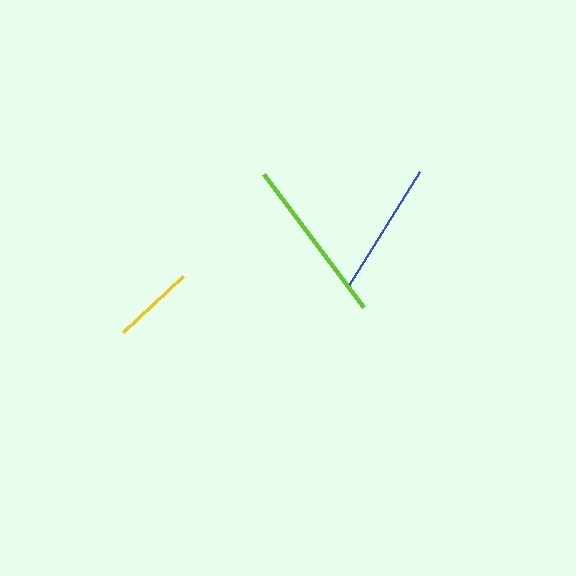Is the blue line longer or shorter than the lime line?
The lime line is longer than the blue line.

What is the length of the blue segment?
The blue segment is approximately 134 pixels long.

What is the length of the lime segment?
The lime segment is approximately 166 pixels long.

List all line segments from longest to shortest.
From longest to shortest: lime, blue, yellow.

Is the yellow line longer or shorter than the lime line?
The lime line is longer than the yellow line.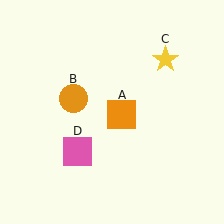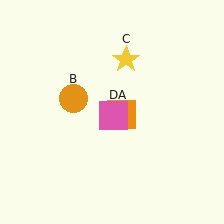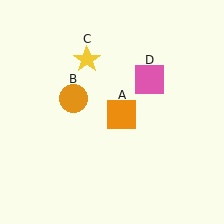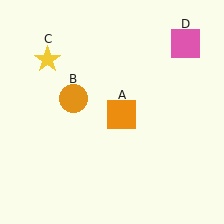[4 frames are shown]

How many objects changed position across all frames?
2 objects changed position: yellow star (object C), pink square (object D).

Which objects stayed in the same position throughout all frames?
Orange square (object A) and orange circle (object B) remained stationary.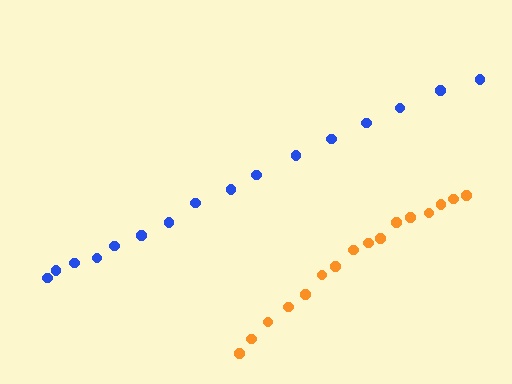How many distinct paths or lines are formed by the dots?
There are 2 distinct paths.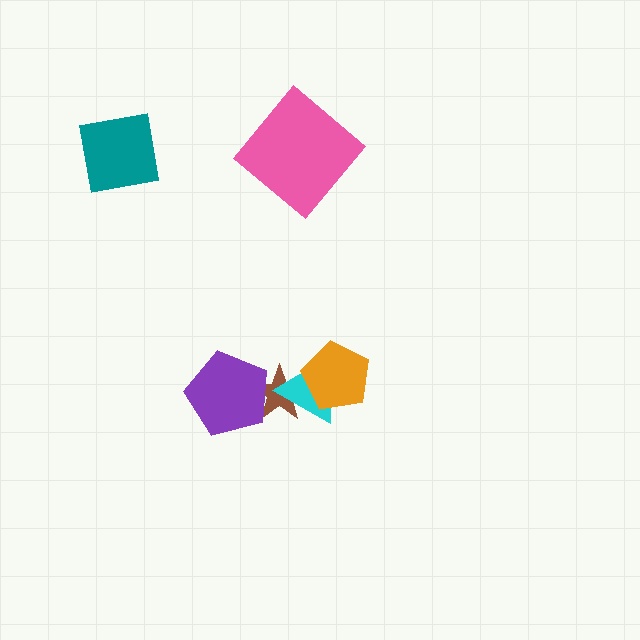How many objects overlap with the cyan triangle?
2 objects overlap with the cyan triangle.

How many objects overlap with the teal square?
0 objects overlap with the teal square.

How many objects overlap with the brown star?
3 objects overlap with the brown star.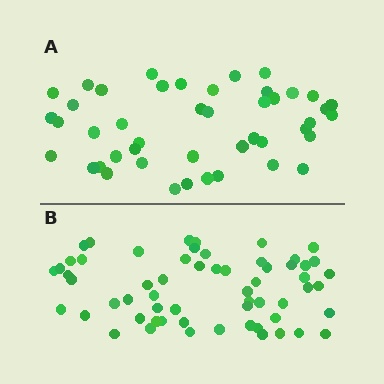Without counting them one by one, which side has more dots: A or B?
Region B (the bottom region) has more dots.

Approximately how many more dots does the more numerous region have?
Region B has approximately 15 more dots than region A.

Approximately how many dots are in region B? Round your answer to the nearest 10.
About 60 dots.